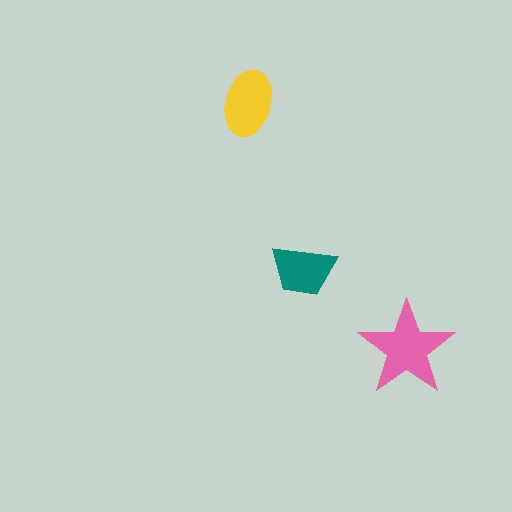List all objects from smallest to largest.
The teal trapezoid, the yellow ellipse, the pink star.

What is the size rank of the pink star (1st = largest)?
1st.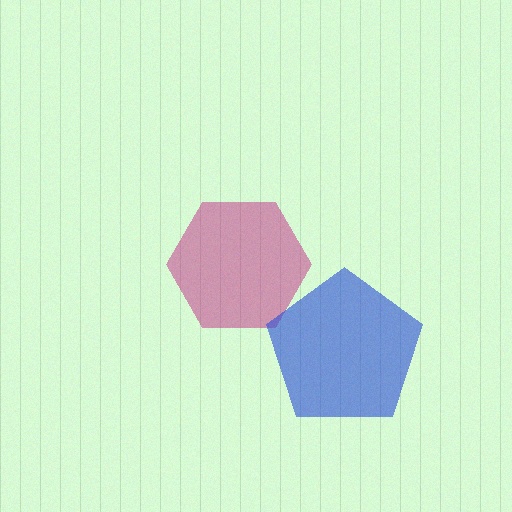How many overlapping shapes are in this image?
There are 2 overlapping shapes in the image.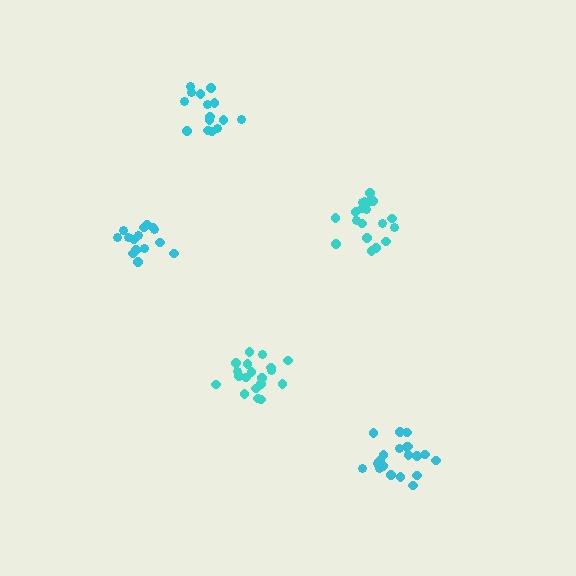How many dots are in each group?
Group 1: 19 dots, Group 2: 19 dots, Group 3: 15 dots, Group 4: 20 dots, Group 5: 15 dots (88 total).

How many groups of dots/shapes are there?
There are 5 groups.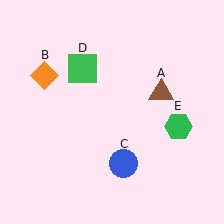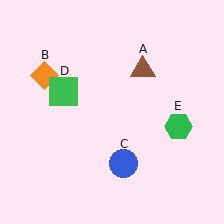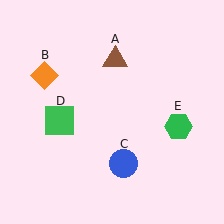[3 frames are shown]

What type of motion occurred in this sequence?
The brown triangle (object A), green square (object D) rotated counterclockwise around the center of the scene.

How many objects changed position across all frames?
2 objects changed position: brown triangle (object A), green square (object D).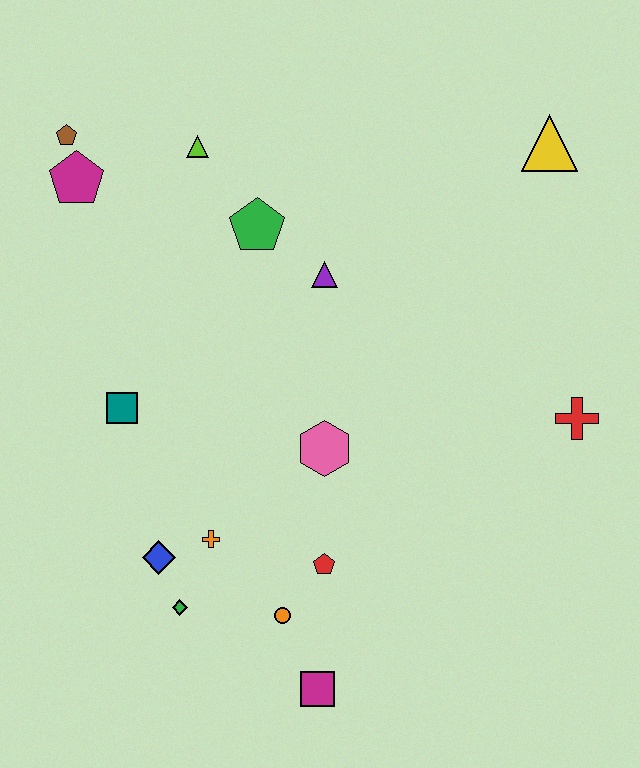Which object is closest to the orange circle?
The red pentagon is closest to the orange circle.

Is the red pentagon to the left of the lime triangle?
No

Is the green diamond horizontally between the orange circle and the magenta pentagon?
Yes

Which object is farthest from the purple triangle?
The magenta square is farthest from the purple triangle.